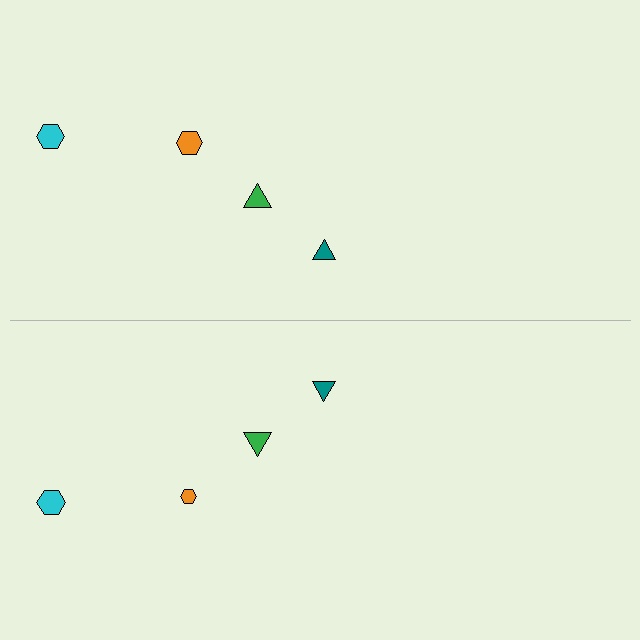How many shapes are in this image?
There are 8 shapes in this image.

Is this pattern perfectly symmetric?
No, the pattern is not perfectly symmetric. The orange hexagon on the bottom side has a different size than its mirror counterpart.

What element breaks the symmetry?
The orange hexagon on the bottom side has a different size than its mirror counterpart.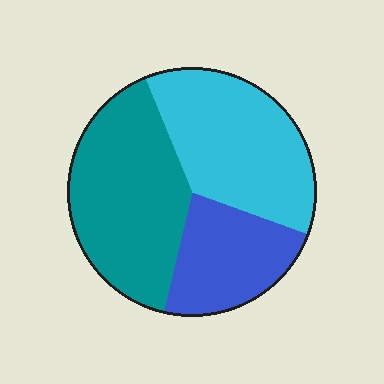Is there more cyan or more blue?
Cyan.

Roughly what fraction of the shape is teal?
Teal takes up about two fifths (2/5) of the shape.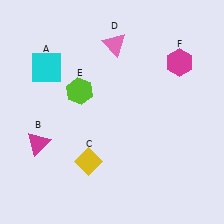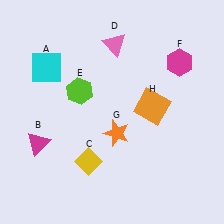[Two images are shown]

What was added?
An orange star (G), an orange square (H) were added in Image 2.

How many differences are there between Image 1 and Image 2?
There are 2 differences between the two images.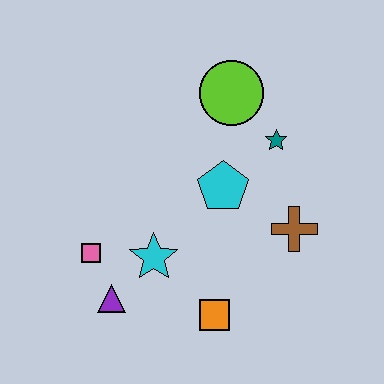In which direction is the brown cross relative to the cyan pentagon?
The brown cross is to the right of the cyan pentagon.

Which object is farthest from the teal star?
The purple triangle is farthest from the teal star.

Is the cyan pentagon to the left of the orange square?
No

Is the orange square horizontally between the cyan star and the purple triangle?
No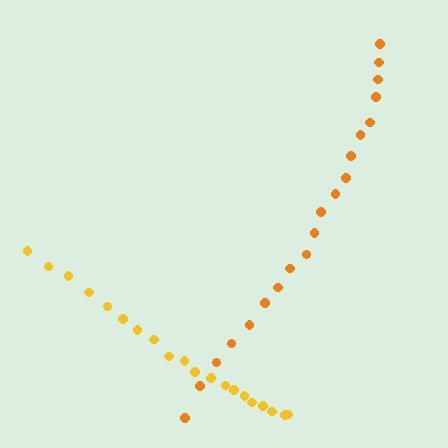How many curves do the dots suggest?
There are 2 distinct paths.